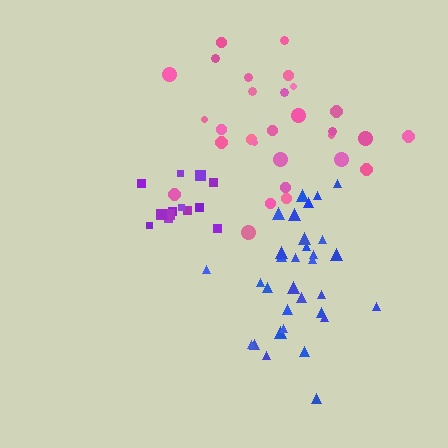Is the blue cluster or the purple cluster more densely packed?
Blue.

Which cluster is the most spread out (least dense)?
Pink.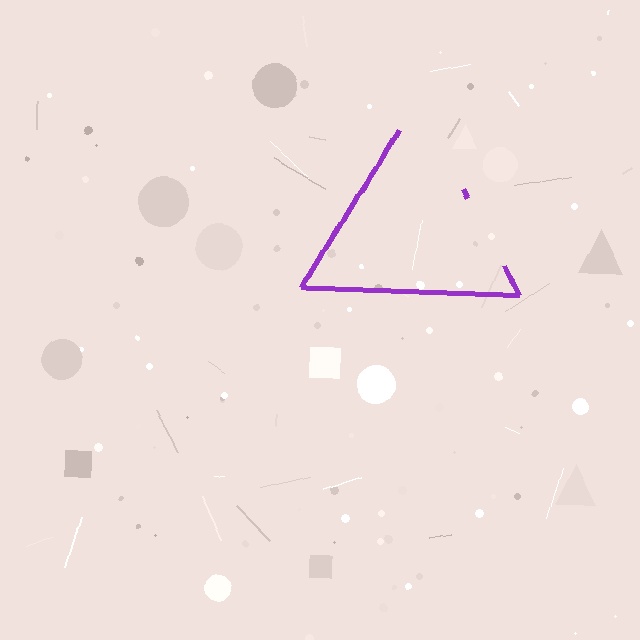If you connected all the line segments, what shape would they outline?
They would outline a triangle.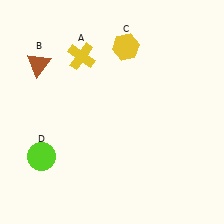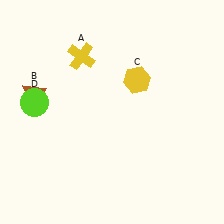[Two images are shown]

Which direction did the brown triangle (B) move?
The brown triangle (B) moved down.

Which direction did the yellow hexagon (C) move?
The yellow hexagon (C) moved down.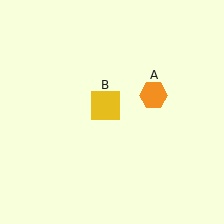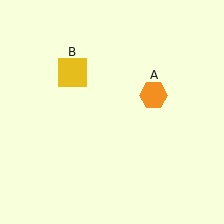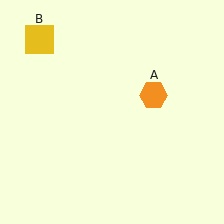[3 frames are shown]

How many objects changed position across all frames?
1 object changed position: yellow square (object B).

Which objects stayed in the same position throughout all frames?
Orange hexagon (object A) remained stationary.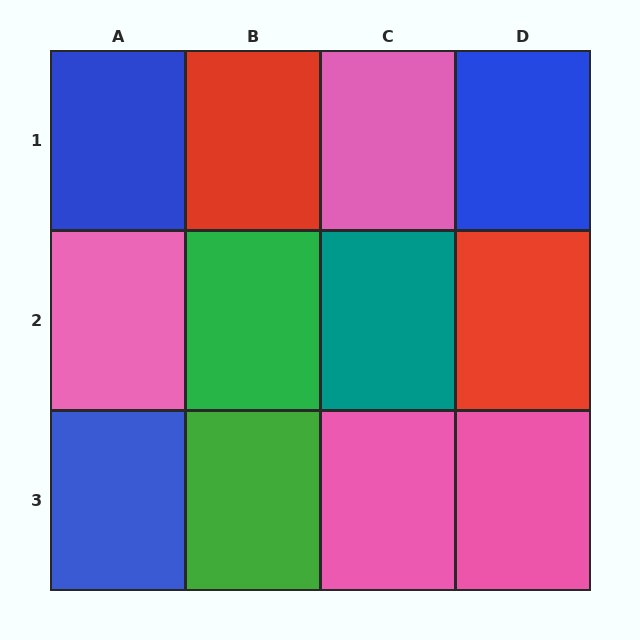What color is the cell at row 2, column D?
Red.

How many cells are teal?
1 cell is teal.